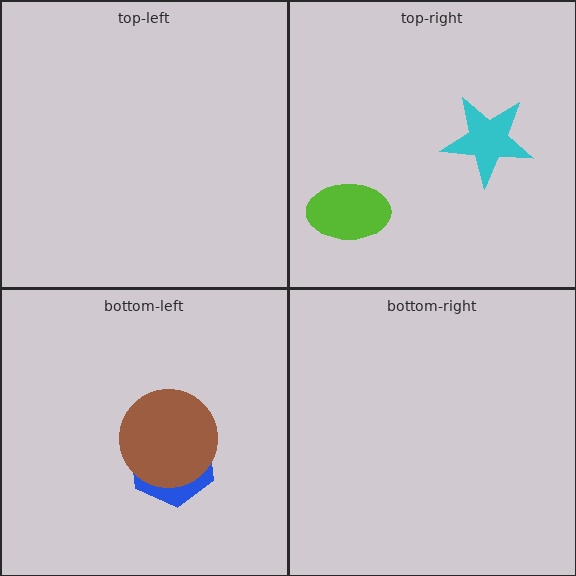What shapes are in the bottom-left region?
The blue hexagon, the brown circle.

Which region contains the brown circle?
The bottom-left region.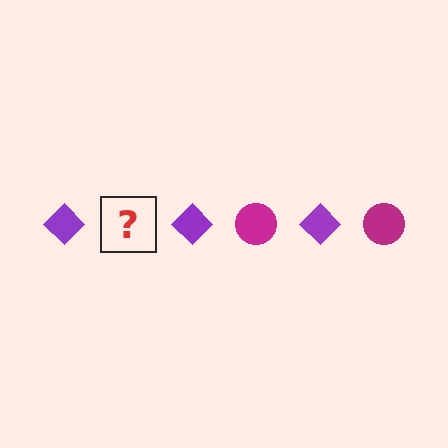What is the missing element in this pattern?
The missing element is a magenta circle.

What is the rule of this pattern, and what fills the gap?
The rule is that the pattern alternates between purple diamond and magenta circle. The gap should be filled with a magenta circle.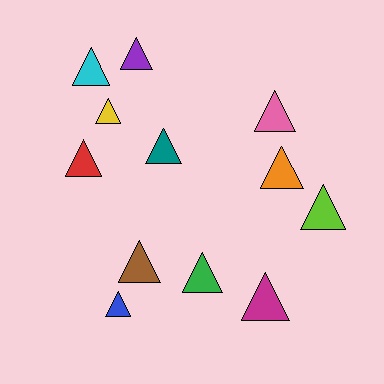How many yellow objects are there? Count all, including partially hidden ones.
There is 1 yellow object.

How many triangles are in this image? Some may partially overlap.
There are 12 triangles.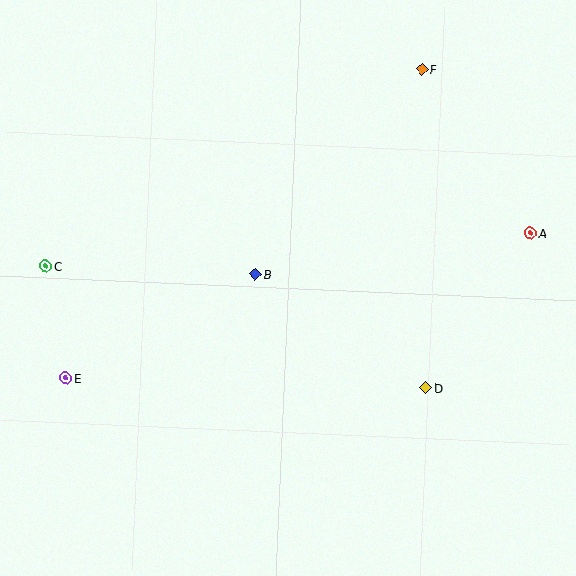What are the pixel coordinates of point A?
Point A is at (530, 233).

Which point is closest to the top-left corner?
Point C is closest to the top-left corner.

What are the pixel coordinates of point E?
Point E is at (66, 378).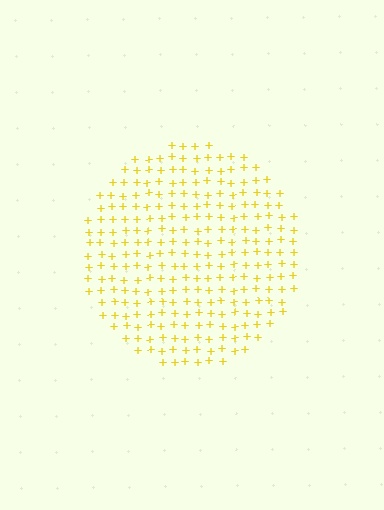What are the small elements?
The small elements are plus signs.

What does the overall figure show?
The overall figure shows a circle.